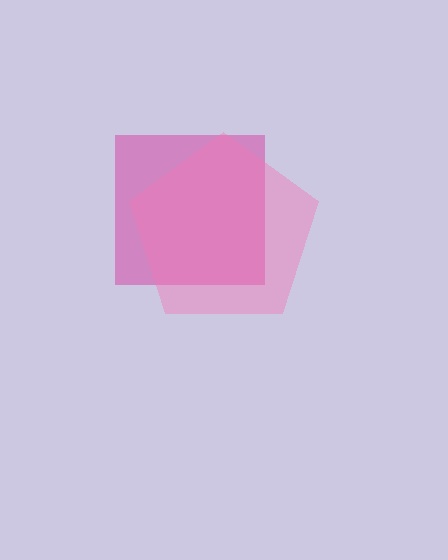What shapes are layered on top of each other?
The layered shapes are: a magenta square, a pink pentagon.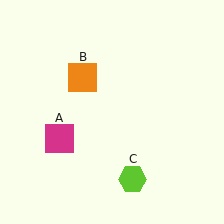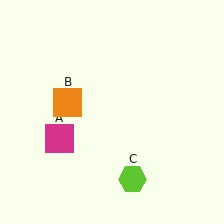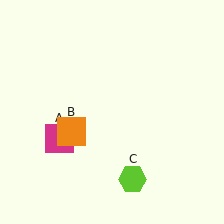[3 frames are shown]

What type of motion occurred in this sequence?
The orange square (object B) rotated counterclockwise around the center of the scene.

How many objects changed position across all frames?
1 object changed position: orange square (object B).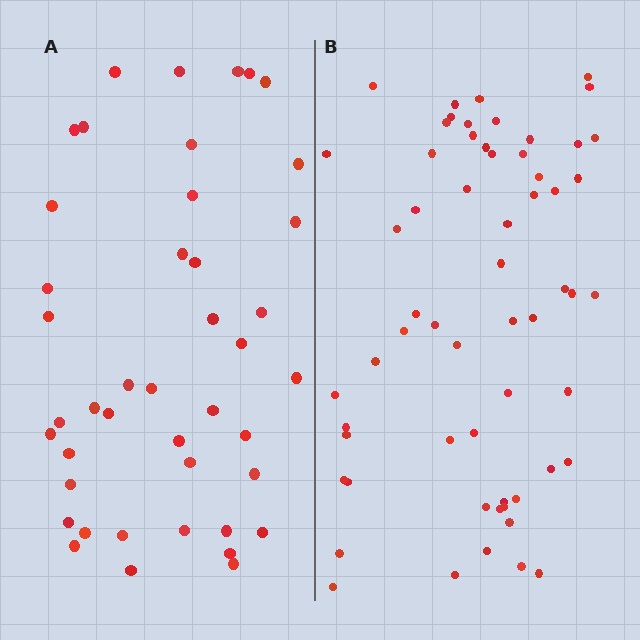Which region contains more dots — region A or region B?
Region B (the right region) has more dots.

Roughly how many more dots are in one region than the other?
Region B has approximately 15 more dots than region A.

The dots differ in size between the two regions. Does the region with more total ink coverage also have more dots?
No. Region A has more total ink coverage because its dots are larger, but region B actually contains more individual dots. Total area can be misleading — the number of items is what matters here.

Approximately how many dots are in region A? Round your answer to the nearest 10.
About 40 dots. (The exact count is 43, which rounds to 40.)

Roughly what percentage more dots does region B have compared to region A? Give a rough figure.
About 40% more.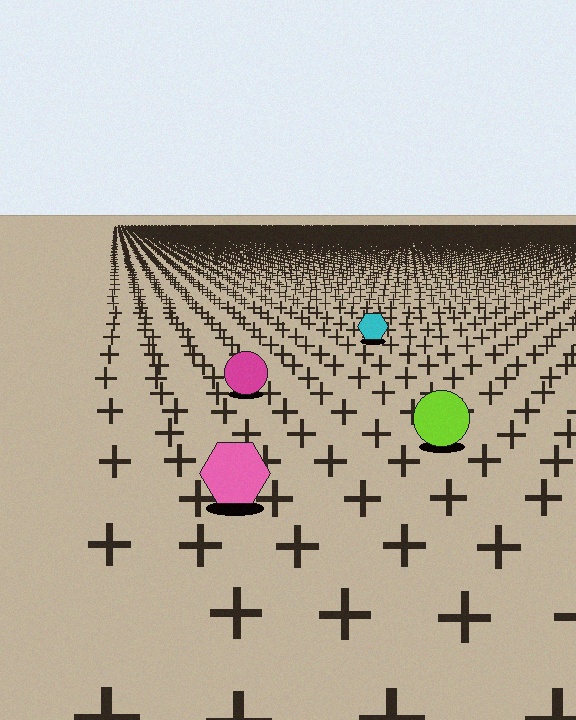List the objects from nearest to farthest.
From nearest to farthest: the pink hexagon, the lime circle, the magenta circle, the cyan hexagon.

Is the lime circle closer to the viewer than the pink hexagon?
No. The pink hexagon is closer — you can tell from the texture gradient: the ground texture is coarser near it.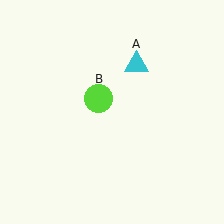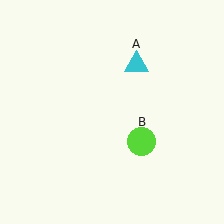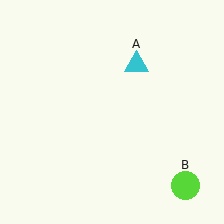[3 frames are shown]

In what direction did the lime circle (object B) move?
The lime circle (object B) moved down and to the right.